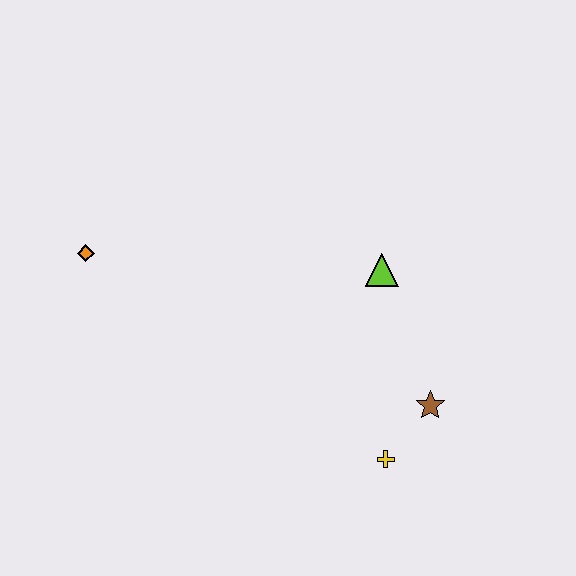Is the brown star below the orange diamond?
Yes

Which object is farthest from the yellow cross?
The orange diamond is farthest from the yellow cross.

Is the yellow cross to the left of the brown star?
Yes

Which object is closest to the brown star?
The yellow cross is closest to the brown star.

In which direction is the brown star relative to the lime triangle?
The brown star is below the lime triangle.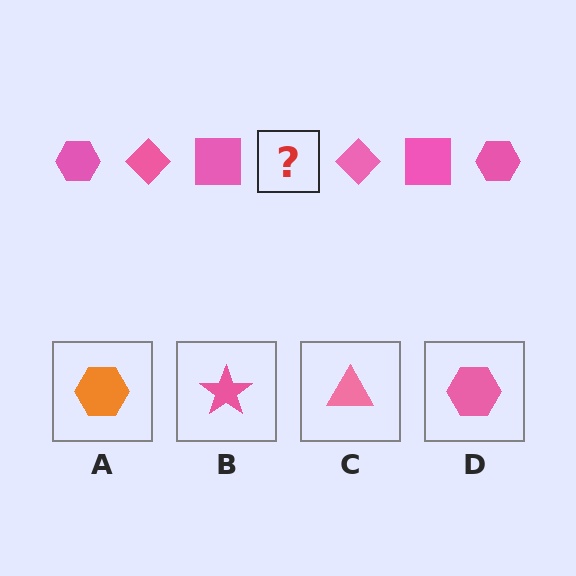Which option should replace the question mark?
Option D.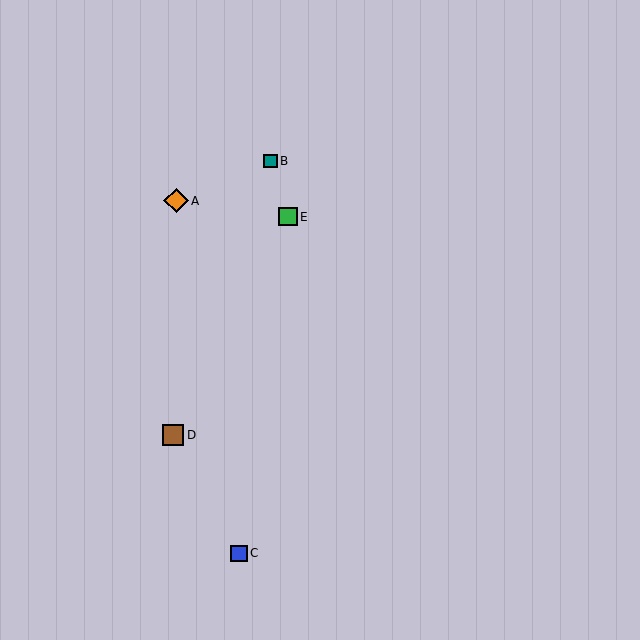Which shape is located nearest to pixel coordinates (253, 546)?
The blue square (labeled C) at (239, 553) is nearest to that location.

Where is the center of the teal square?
The center of the teal square is at (271, 161).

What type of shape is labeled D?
Shape D is a brown square.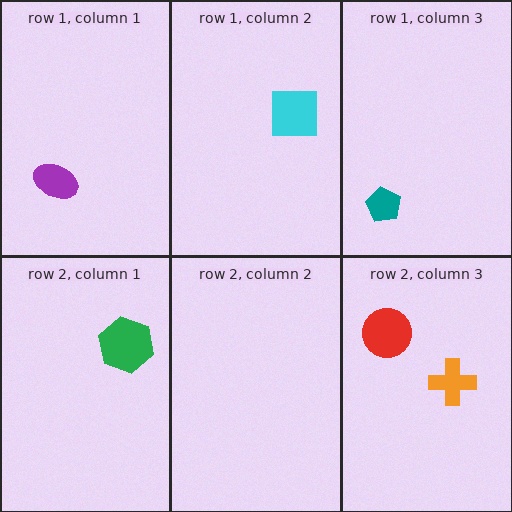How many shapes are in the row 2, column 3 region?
2.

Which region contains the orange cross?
The row 2, column 3 region.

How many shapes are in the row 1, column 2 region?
1.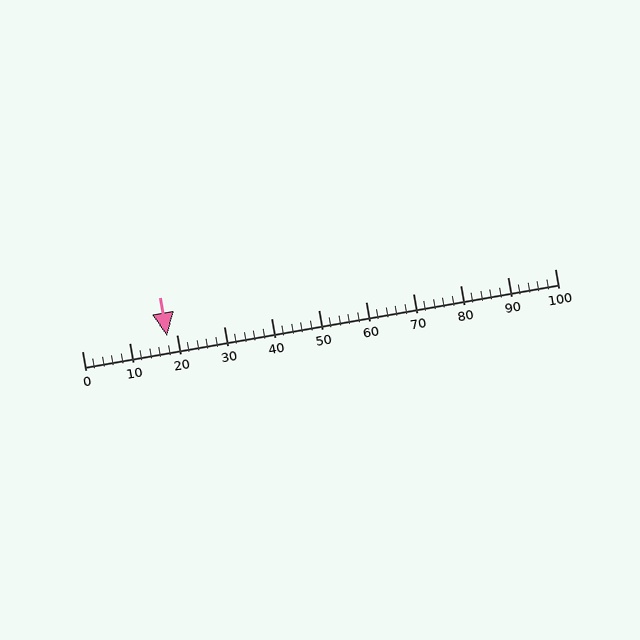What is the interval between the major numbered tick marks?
The major tick marks are spaced 10 units apart.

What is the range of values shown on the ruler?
The ruler shows values from 0 to 100.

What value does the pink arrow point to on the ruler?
The pink arrow points to approximately 18.